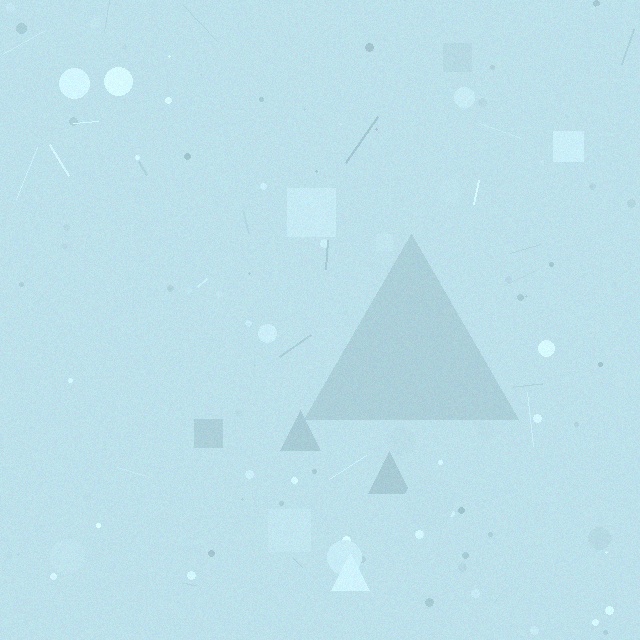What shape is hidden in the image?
A triangle is hidden in the image.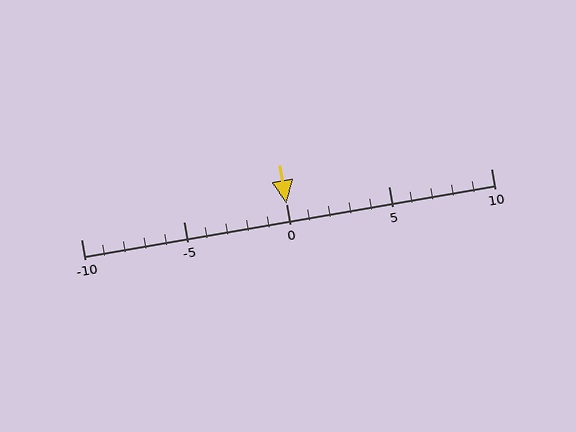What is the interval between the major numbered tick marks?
The major tick marks are spaced 5 units apart.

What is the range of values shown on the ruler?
The ruler shows values from -10 to 10.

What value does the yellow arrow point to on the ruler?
The yellow arrow points to approximately 0.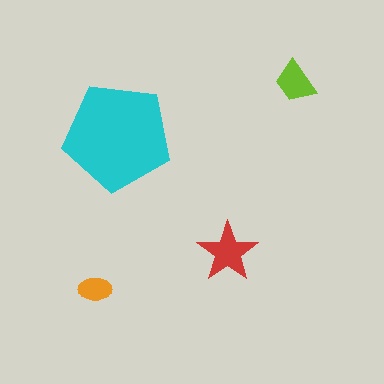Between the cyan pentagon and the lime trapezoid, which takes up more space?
The cyan pentagon.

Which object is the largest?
The cyan pentagon.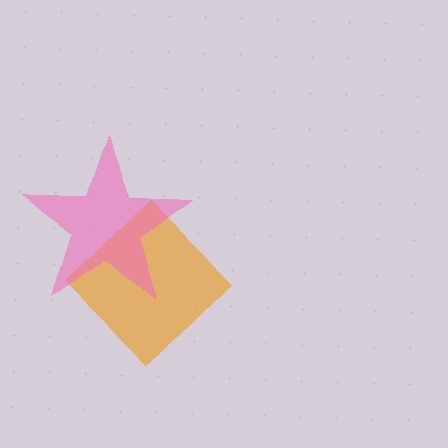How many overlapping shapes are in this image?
There are 2 overlapping shapes in the image.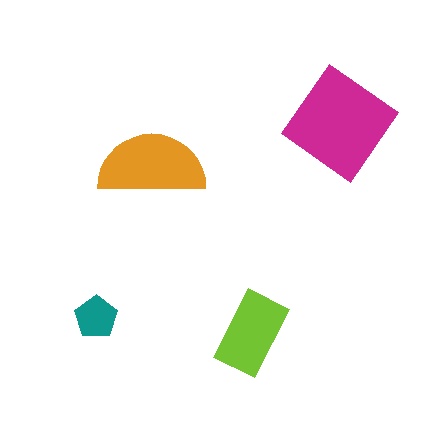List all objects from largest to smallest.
The magenta diamond, the orange semicircle, the lime rectangle, the teal pentagon.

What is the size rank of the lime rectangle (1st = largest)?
3rd.